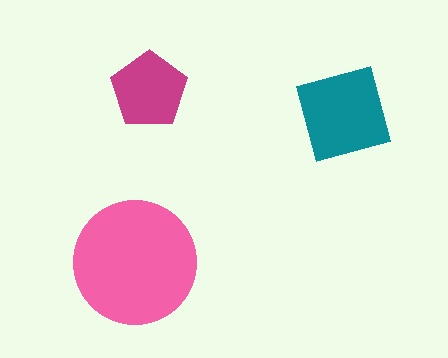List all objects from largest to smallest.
The pink circle, the teal diamond, the magenta pentagon.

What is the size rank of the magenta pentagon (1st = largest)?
3rd.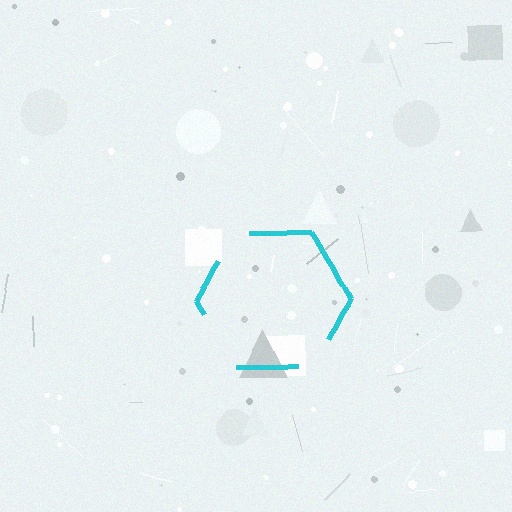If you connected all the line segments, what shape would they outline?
They would outline a hexagon.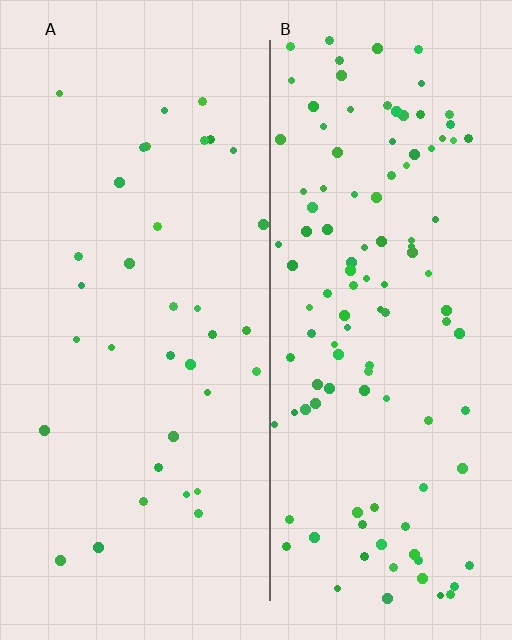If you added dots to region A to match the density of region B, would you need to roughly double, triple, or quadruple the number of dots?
Approximately triple.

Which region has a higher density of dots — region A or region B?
B (the right).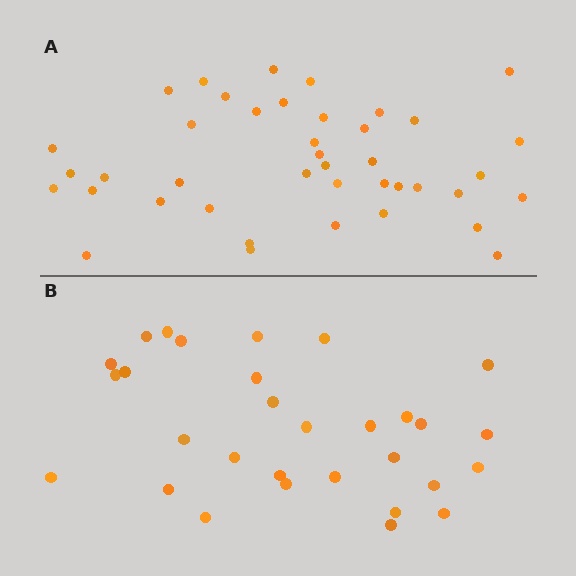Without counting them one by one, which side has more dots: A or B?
Region A (the top region) has more dots.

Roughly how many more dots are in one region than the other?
Region A has roughly 12 or so more dots than region B.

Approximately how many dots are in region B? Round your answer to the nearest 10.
About 30 dots.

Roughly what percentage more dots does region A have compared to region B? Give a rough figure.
About 35% more.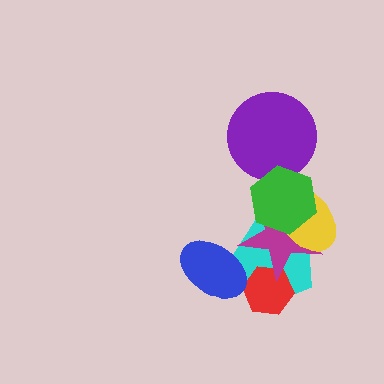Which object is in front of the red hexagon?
The magenta star is in front of the red hexagon.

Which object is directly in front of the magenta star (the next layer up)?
The yellow ellipse is directly in front of the magenta star.